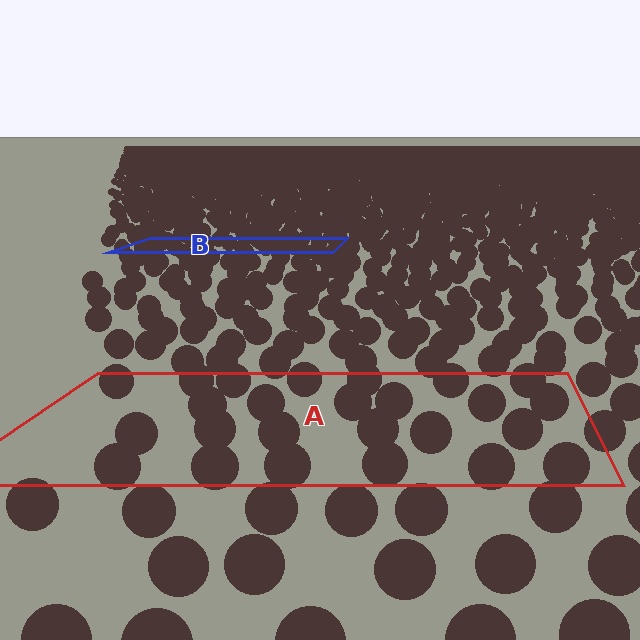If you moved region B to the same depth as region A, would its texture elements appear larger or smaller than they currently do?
They would appear larger. At a closer depth, the same texture elements are projected at a bigger on-screen size.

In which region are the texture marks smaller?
The texture marks are smaller in region B, because it is farther away.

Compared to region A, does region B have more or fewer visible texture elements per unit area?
Region B has more texture elements per unit area — they are packed more densely because it is farther away.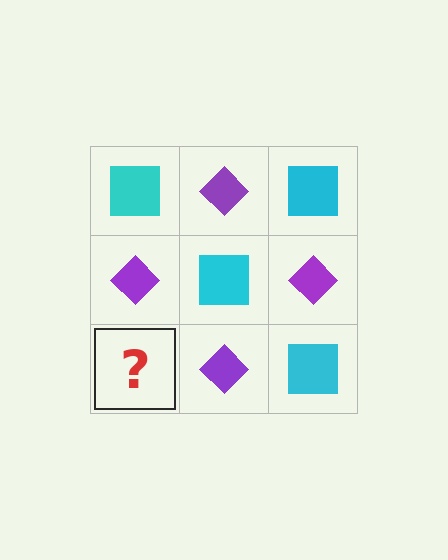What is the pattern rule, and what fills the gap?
The rule is that it alternates cyan square and purple diamond in a checkerboard pattern. The gap should be filled with a cyan square.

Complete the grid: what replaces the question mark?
The question mark should be replaced with a cyan square.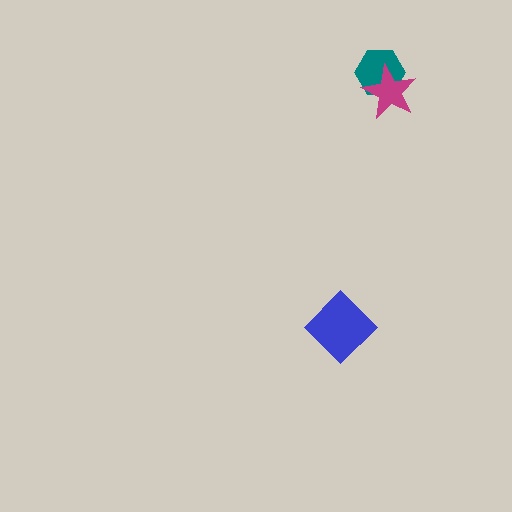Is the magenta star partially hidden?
No, no other shape covers it.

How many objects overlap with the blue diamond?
0 objects overlap with the blue diamond.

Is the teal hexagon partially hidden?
Yes, it is partially covered by another shape.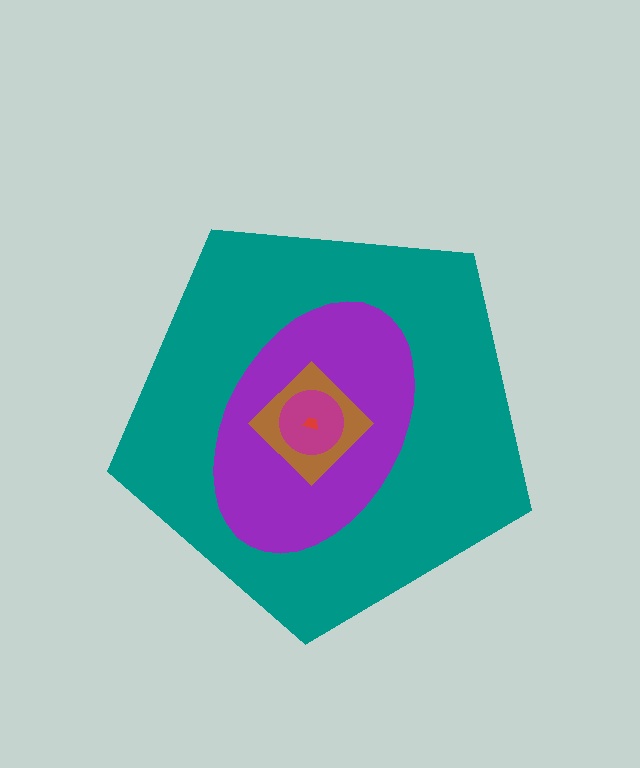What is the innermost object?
The red trapezoid.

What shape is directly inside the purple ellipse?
The brown diamond.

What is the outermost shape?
The teal pentagon.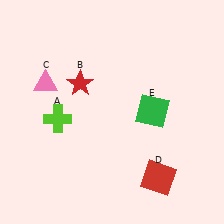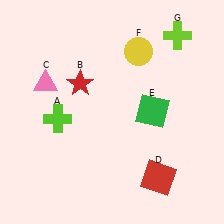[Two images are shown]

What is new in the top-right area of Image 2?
A lime cross (G) was added in the top-right area of Image 2.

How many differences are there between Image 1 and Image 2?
There are 2 differences between the two images.